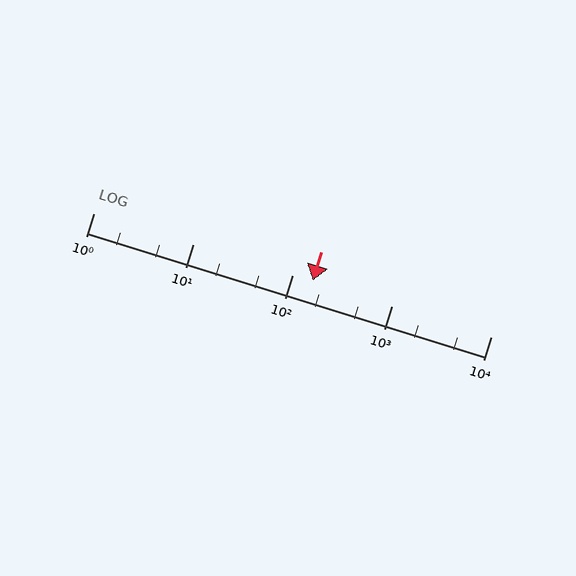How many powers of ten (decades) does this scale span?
The scale spans 4 decades, from 1 to 10000.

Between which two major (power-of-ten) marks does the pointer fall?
The pointer is between 100 and 1000.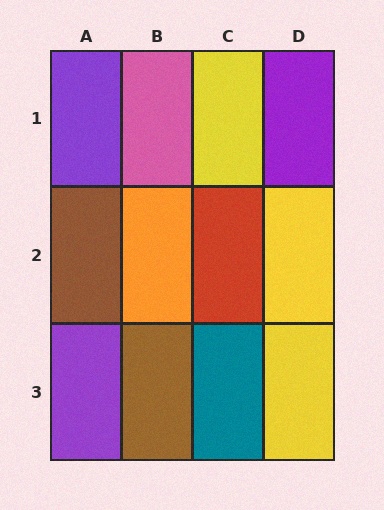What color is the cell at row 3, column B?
Brown.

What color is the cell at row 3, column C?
Teal.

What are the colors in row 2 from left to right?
Brown, orange, red, yellow.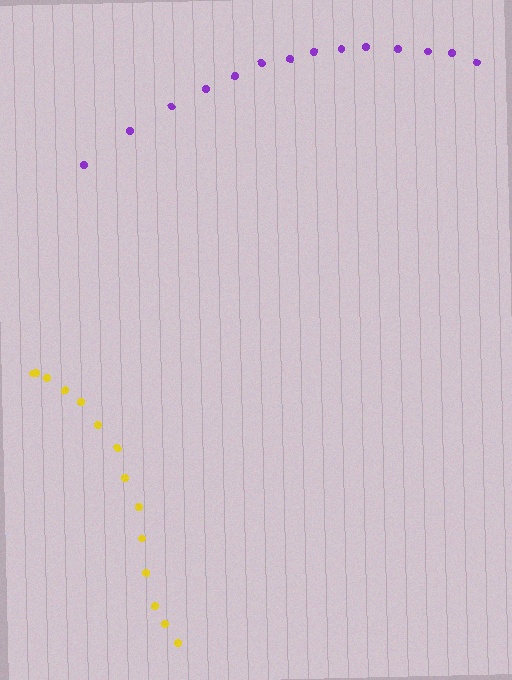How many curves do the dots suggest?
There are 2 distinct paths.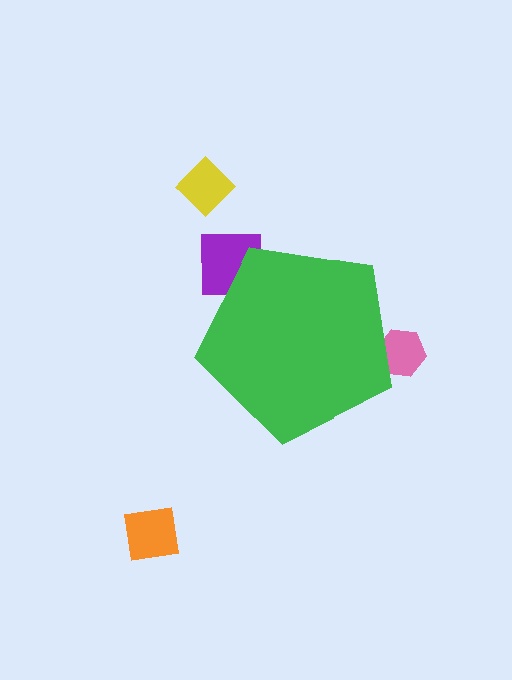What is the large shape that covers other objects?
A green pentagon.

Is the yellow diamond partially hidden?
No, the yellow diamond is fully visible.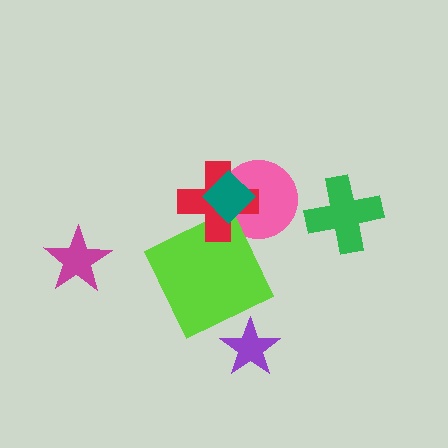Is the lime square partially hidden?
Yes, it is partially covered by another shape.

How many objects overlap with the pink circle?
2 objects overlap with the pink circle.